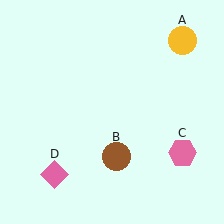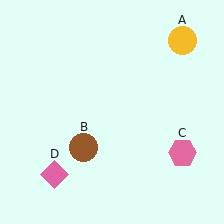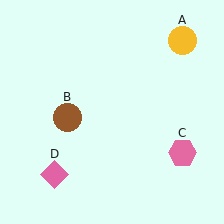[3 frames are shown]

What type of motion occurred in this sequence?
The brown circle (object B) rotated clockwise around the center of the scene.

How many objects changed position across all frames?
1 object changed position: brown circle (object B).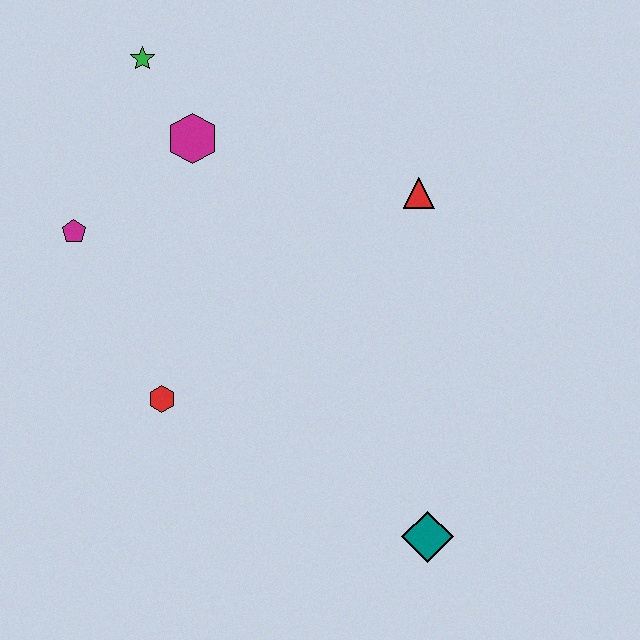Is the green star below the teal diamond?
No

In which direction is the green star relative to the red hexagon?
The green star is above the red hexagon.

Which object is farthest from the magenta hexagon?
The teal diamond is farthest from the magenta hexagon.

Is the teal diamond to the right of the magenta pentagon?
Yes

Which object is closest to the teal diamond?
The red hexagon is closest to the teal diamond.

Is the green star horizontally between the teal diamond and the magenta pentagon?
Yes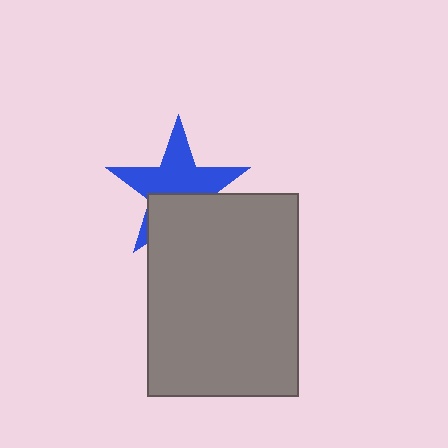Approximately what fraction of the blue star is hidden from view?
Roughly 39% of the blue star is hidden behind the gray rectangle.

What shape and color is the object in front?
The object in front is a gray rectangle.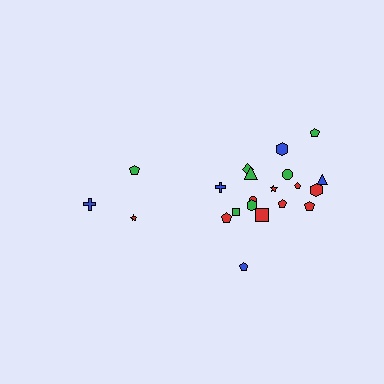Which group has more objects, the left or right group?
The right group.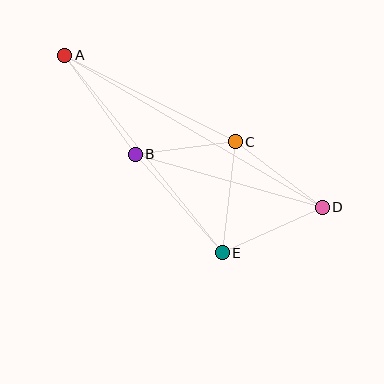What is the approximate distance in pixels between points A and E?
The distance between A and E is approximately 253 pixels.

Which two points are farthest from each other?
Points A and D are farthest from each other.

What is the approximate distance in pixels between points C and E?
The distance between C and E is approximately 112 pixels.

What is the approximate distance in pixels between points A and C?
The distance between A and C is approximately 191 pixels.